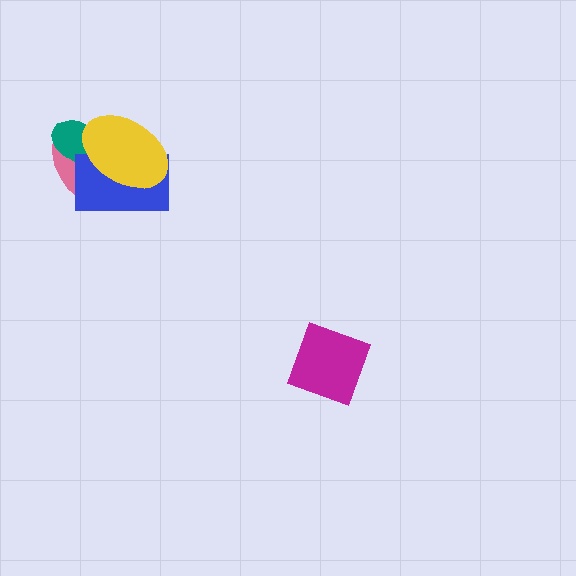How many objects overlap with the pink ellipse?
3 objects overlap with the pink ellipse.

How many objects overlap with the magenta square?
0 objects overlap with the magenta square.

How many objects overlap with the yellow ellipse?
3 objects overlap with the yellow ellipse.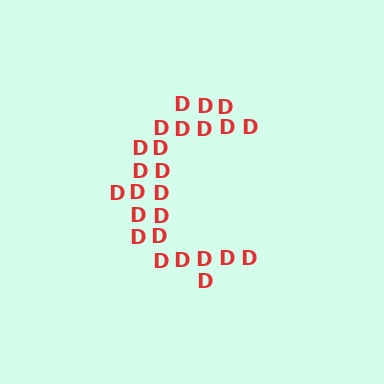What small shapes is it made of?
It is made of small letter D's.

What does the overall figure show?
The overall figure shows the letter C.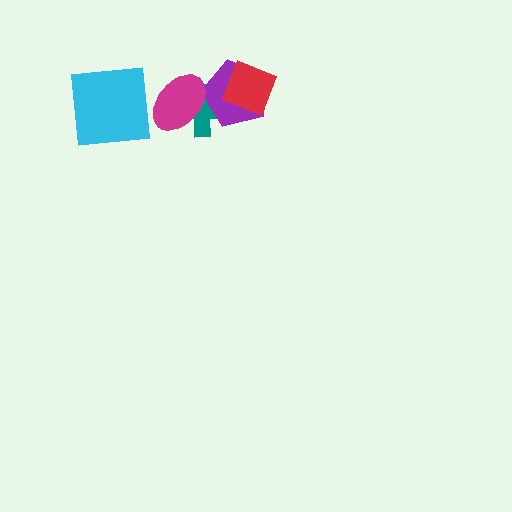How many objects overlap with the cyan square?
0 objects overlap with the cyan square.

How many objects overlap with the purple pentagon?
3 objects overlap with the purple pentagon.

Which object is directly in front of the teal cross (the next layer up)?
The purple pentagon is directly in front of the teal cross.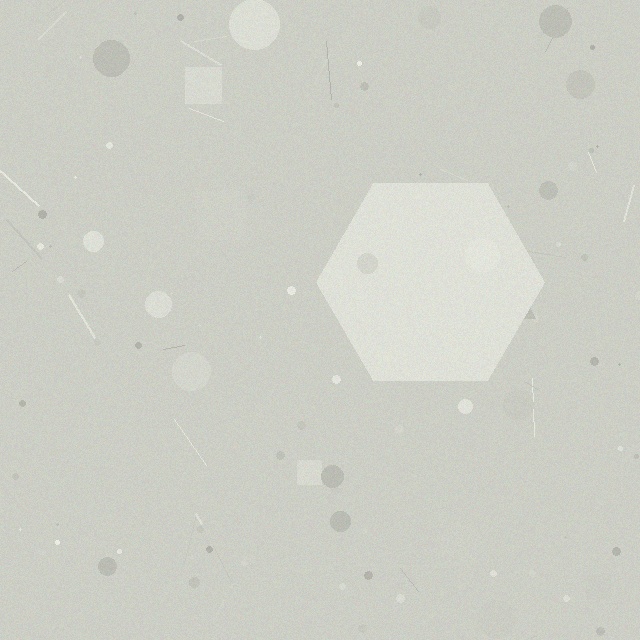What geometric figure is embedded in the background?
A hexagon is embedded in the background.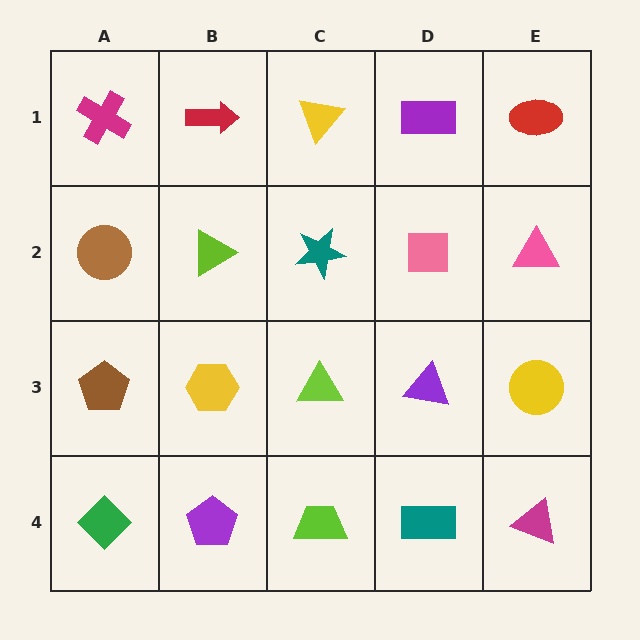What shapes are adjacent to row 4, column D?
A purple triangle (row 3, column D), a lime trapezoid (row 4, column C), a magenta triangle (row 4, column E).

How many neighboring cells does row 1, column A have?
2.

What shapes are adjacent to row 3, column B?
A lime triangle (row 2, column B), a purple pentagon (row 4, column B), a brown pentagon (row 3, column A), a lime triangle (row 3, column C).